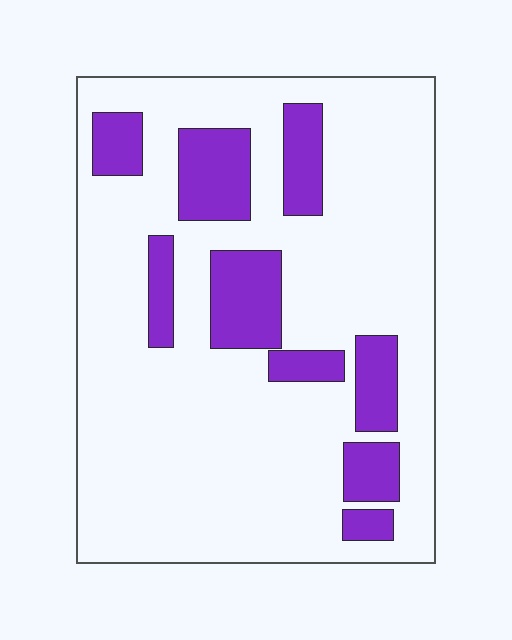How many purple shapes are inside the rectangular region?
9.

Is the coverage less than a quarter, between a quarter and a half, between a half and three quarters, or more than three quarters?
Less than a quarter.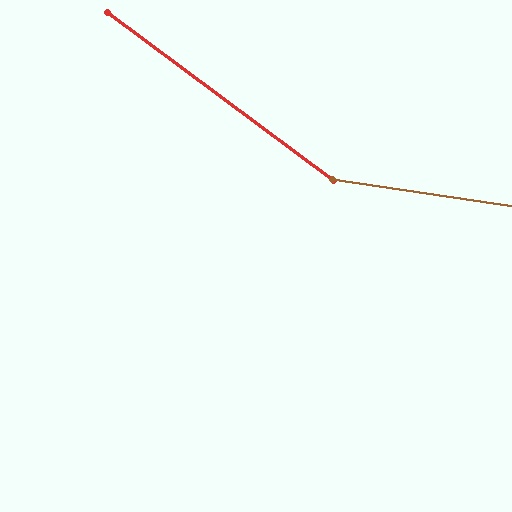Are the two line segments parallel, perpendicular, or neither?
Neither parallel nor perpendicular — they differ by about 29°.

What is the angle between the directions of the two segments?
Approximately 29 degrees.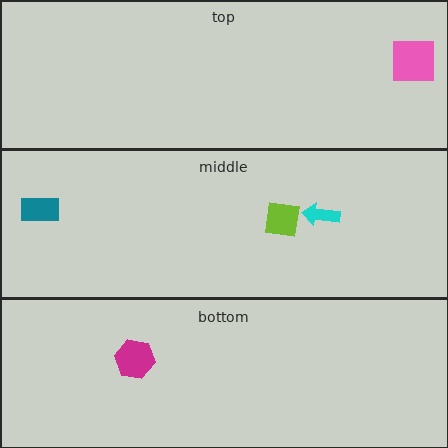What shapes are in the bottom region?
The magenta hexagon.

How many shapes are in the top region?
1.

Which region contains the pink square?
The top region.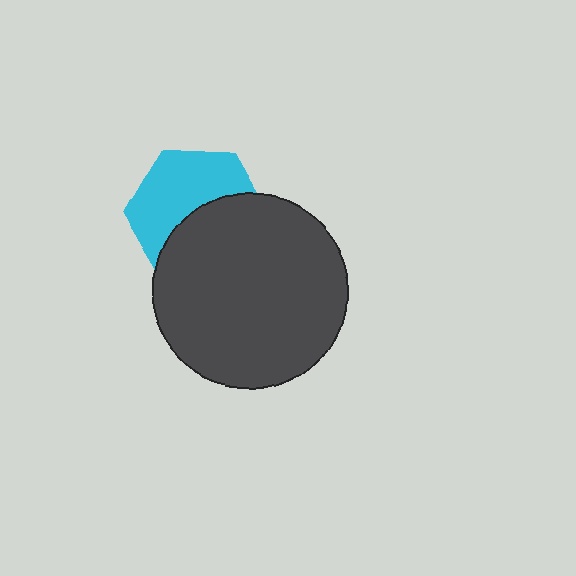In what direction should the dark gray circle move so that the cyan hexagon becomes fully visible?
The dark gray circle should move down. That is the shortest direction to clear the overlap and leave the cyan hexagon fully visible.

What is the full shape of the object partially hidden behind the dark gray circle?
The partially hidden object is a cyan hexagon.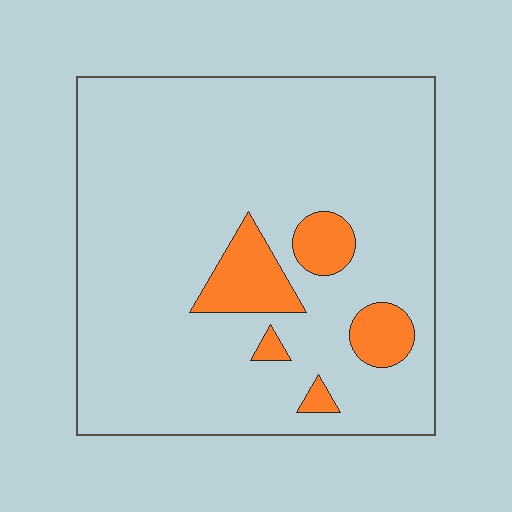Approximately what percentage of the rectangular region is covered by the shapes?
Approximately 10%.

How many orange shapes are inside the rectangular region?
5.